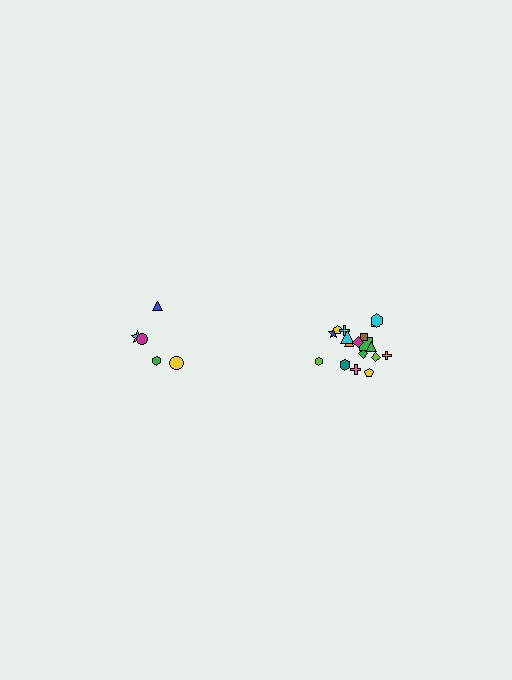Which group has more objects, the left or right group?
The right group.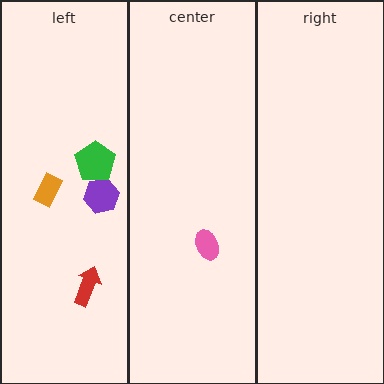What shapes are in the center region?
The pink ellipse.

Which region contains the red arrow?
The left region.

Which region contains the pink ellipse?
The center region.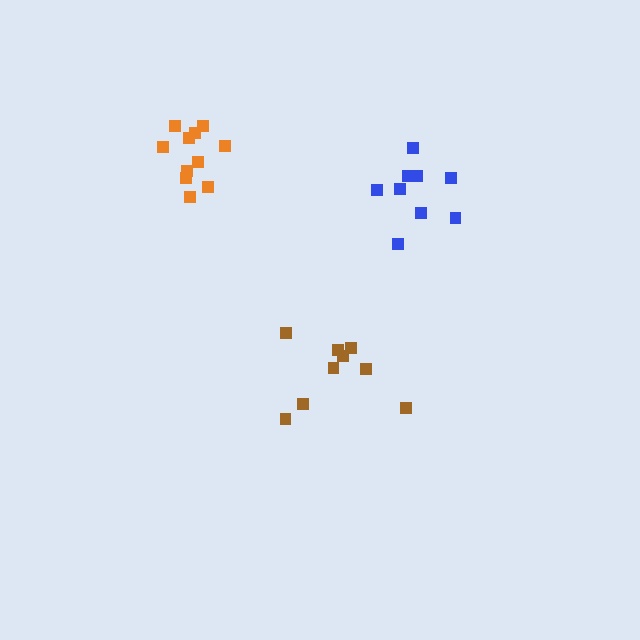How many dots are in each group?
Group 1: 9 dots, Group 2: 9 dots, Group 3: 11 dots (29 total).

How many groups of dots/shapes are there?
There are 3 groups.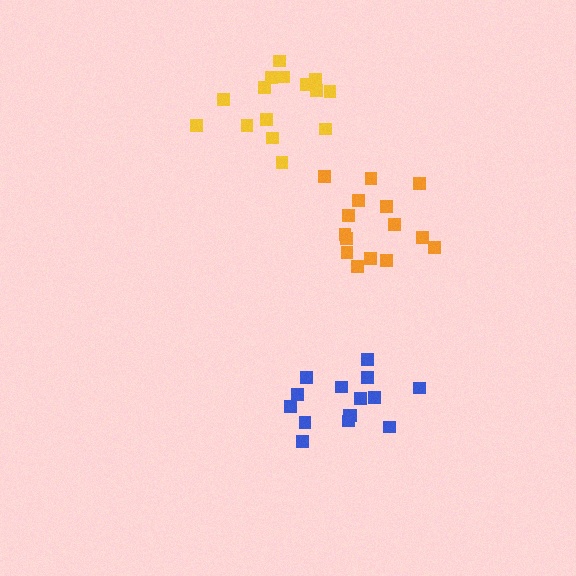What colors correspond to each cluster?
The clusters are colored: orange, yellow, blue.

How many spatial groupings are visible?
There are 3 spatial groupings.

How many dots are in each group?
Group 1: 15 dots, Group 2: 15 dots, Group 3: 15 dots (45 total).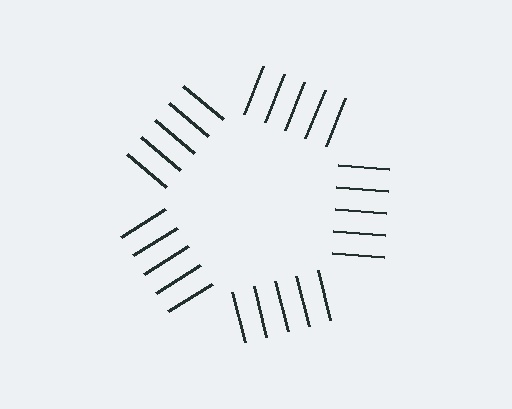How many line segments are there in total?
25 — 5 along each of the 5 edges.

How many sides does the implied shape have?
5 sides — the line-ends trace a pentagon.